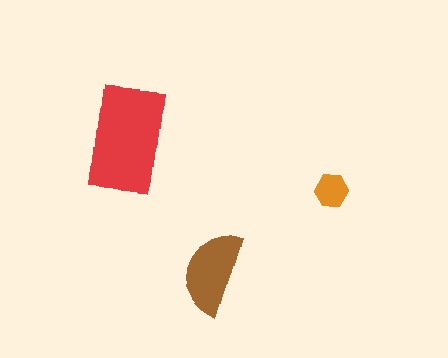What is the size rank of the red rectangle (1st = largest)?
1st.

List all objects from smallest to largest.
The orange hexagon, the brown semicircle, the red rectangle.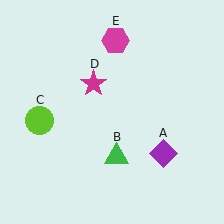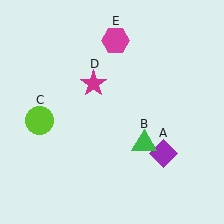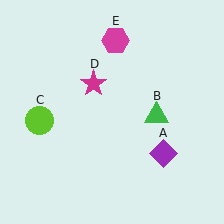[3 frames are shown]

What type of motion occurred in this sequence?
The green triangle (object B) rotated counterclockwise around the center of the scene.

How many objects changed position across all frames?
1 object changed position: green triangle (object B).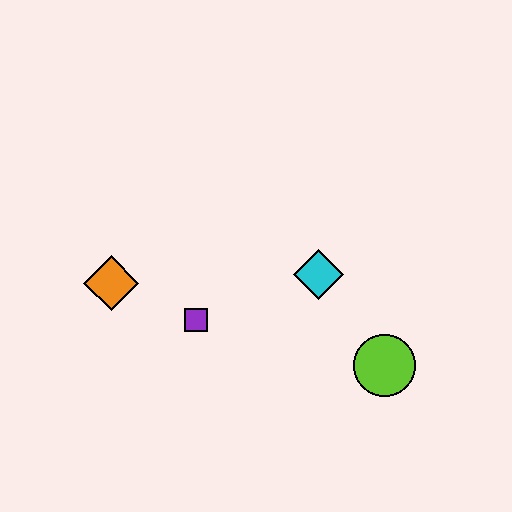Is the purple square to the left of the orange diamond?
No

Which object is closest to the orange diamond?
The purple square is closest to the orange diamond.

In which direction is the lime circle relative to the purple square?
The lime circle is to the right of the purple square.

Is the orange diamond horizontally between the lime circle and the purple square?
No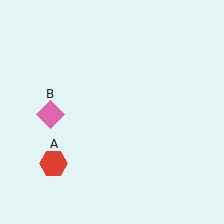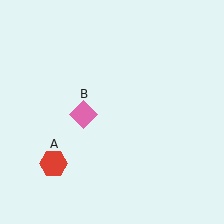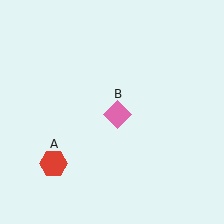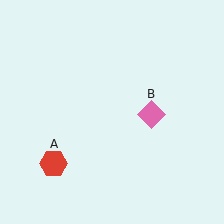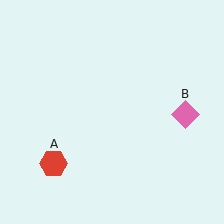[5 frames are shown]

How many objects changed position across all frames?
1 object changed position: pink diamond (object B).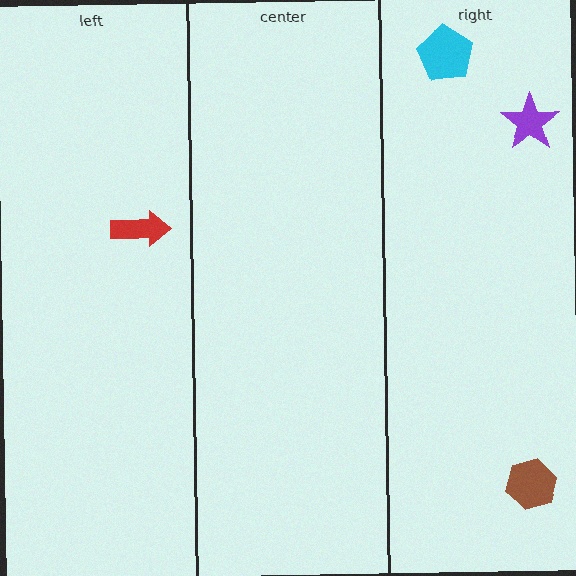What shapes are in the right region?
The cyan pentagon, the brown hexagon, the purple star.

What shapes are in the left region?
The red arrow.